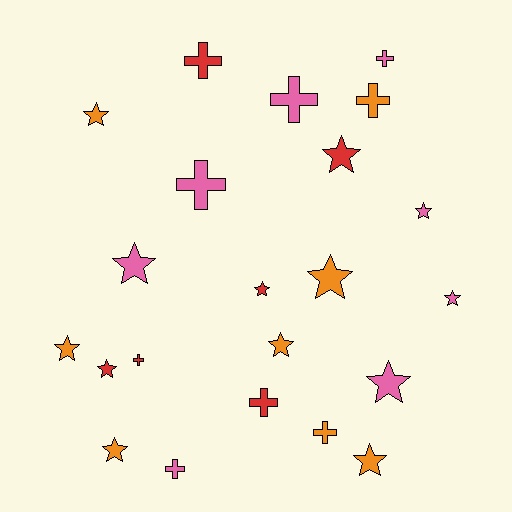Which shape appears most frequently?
Star, with 13 objects.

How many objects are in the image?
There are 22 objects.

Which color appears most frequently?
Pink, with 8 objects.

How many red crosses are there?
There are 3 red crosses.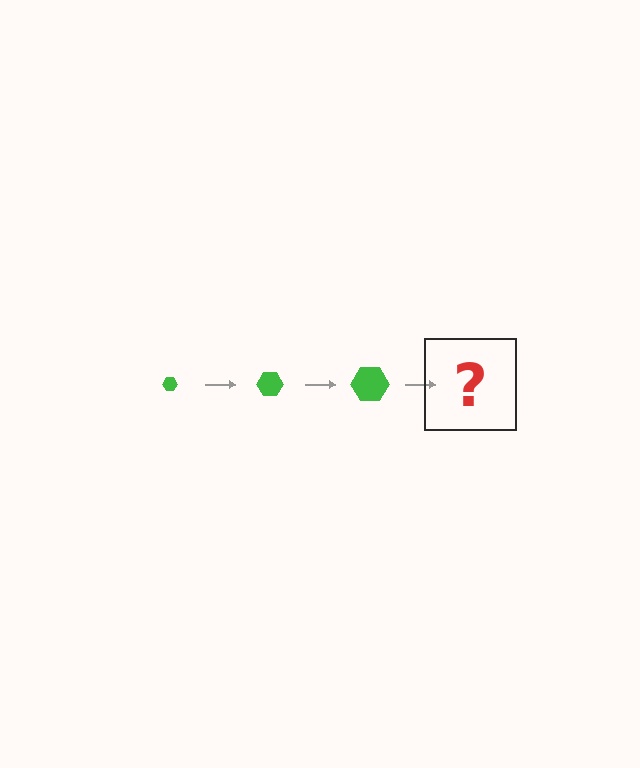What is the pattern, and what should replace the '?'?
The pattern is that the hexagon gets progressively larger each step. The '?' should be a green hexagon, larger than the previous one.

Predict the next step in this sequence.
The next step is a green hexagon, larger than the previous one.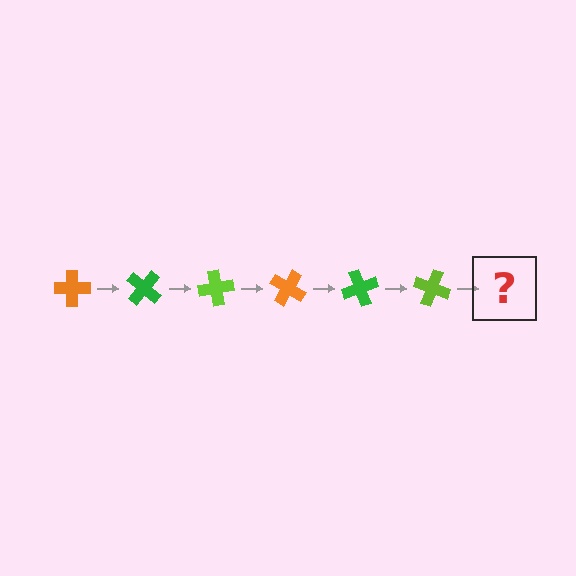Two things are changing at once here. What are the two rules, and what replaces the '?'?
The two rules are that it rotates 40 degrees each step and the color cycles through orange, green, and lime. The '?' should be an orange cross, rotated 240 degrees from the start.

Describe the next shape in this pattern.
It should be an orange cross, rotated 240 degrees from the start.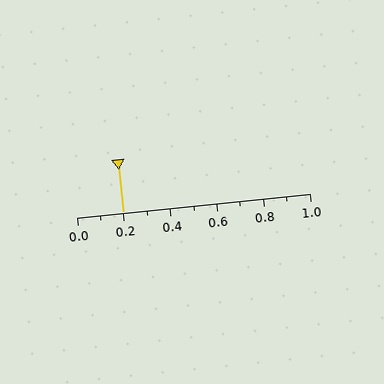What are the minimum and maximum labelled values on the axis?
The axis runs from 0.0 to 1.0.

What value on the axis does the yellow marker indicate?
The marker indicates approximately 0.2.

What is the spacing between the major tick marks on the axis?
The major ticks are spaced 0.2 apart.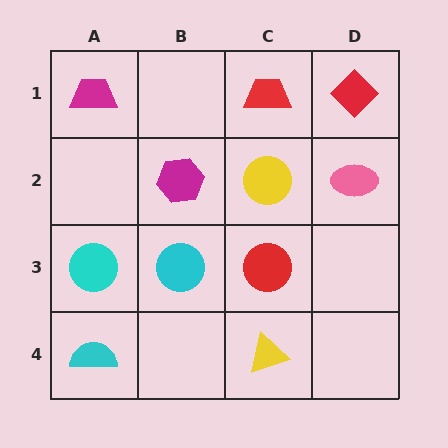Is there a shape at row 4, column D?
No, that cell is empty.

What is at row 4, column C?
A yellow triangle.